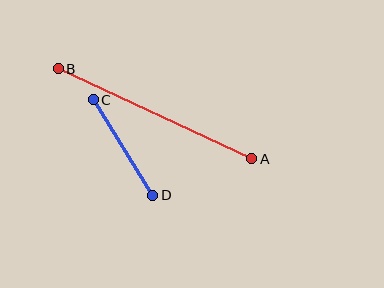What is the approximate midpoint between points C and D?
The midpoint is at approximately (123, 147) pixels.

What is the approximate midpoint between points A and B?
The midpoint is at approximately (155, 114) pixels.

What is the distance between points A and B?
The distance is approximately 214 pixels.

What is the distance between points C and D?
The distance is approximately 112 pixels.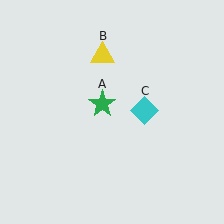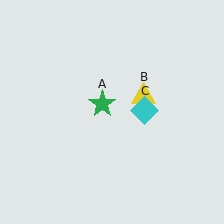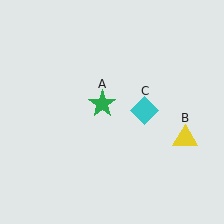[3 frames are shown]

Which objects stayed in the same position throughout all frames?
Green star (object A) and cyan diamond (object C) remained stationary.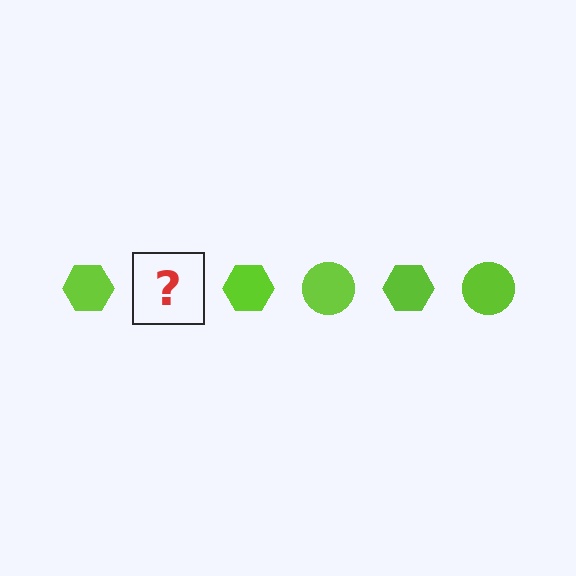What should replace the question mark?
The question mark should be replaced with a lime circle.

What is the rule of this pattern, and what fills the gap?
The rule is that the pattern cycles through hexagon, circle shapes in lime. The gap should be filled with a lime circle.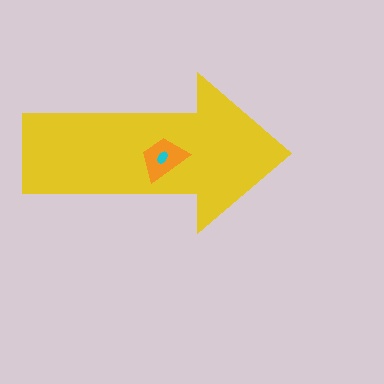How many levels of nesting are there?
3.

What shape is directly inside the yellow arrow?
The orange trapezoid.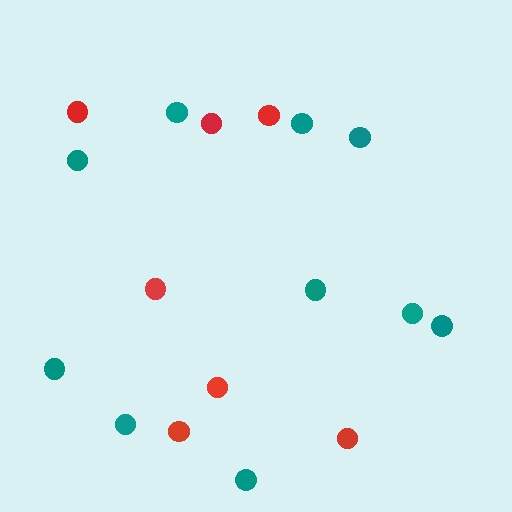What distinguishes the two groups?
There are 2 groups: one group of red circles (7) and one group of teal circles (10).